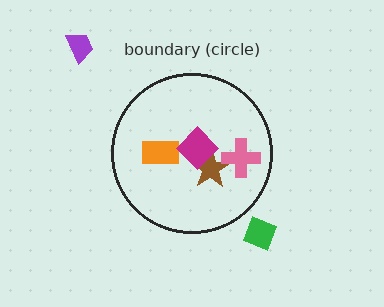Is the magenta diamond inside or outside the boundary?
Inside.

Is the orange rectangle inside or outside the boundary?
Inside.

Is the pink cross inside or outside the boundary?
Inside.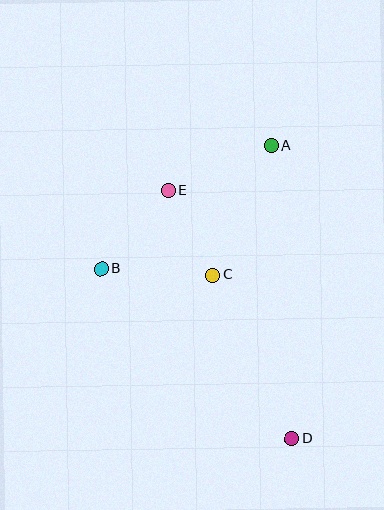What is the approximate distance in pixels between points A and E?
The distance between A and E is approximately 113 pixels.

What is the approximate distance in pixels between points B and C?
The distance between B and C is approximately 112 pixels.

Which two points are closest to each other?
Points C and E are closest to each other.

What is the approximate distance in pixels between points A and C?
The distance between A and C is approximately 142 pixels.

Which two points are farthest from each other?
Points A and D are farthest from each other.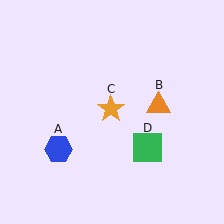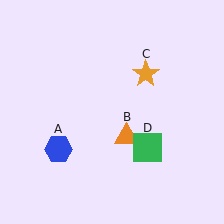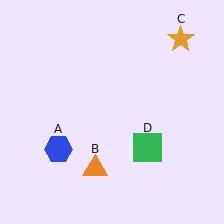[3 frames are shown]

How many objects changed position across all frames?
2 objects changed position: orange triangle (object B), orange star (object C).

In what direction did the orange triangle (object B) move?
The orange triangle (object B) moved down and to the left.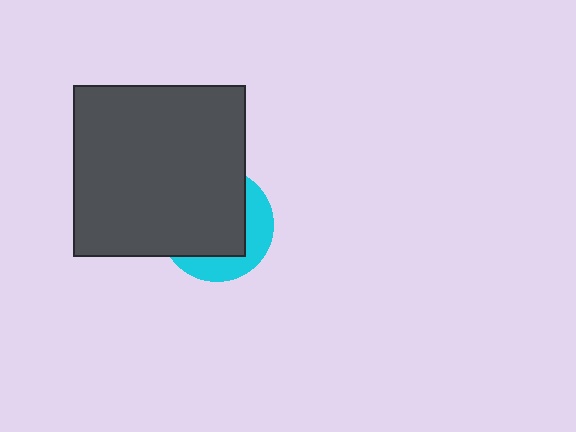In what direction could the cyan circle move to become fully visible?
The cyan circle could move toward the lower-right. That would shift it out from behind the dark gray square entirely.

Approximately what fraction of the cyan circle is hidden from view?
Roughly 67% of the cyan circle is hidden behind the dark gray square.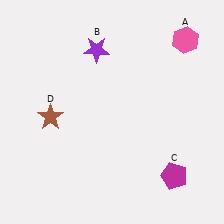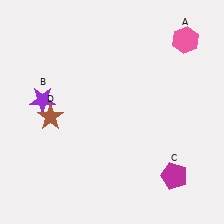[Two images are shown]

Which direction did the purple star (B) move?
The purple star (B) moved left.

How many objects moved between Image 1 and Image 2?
1 object moved between the two images.